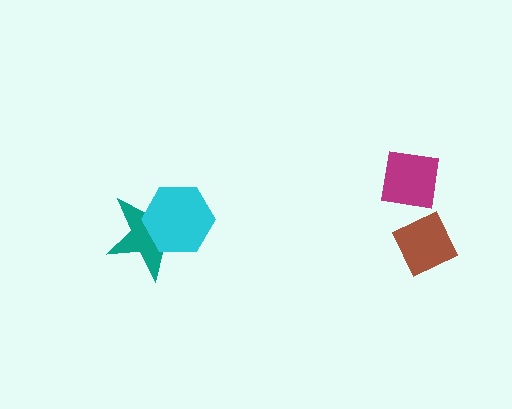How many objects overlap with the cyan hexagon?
1 object overlaps with the cyan hexagon.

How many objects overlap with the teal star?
1 object overlaps with the teal star.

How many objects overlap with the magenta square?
0 objects overlap with the magenta square.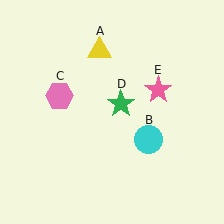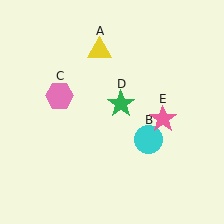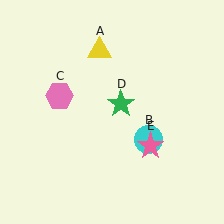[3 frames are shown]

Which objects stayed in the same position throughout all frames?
Yellow triangle (object A) and cyan circle (object B) and pink hexagon (object C) and green star (object D) remained stationary.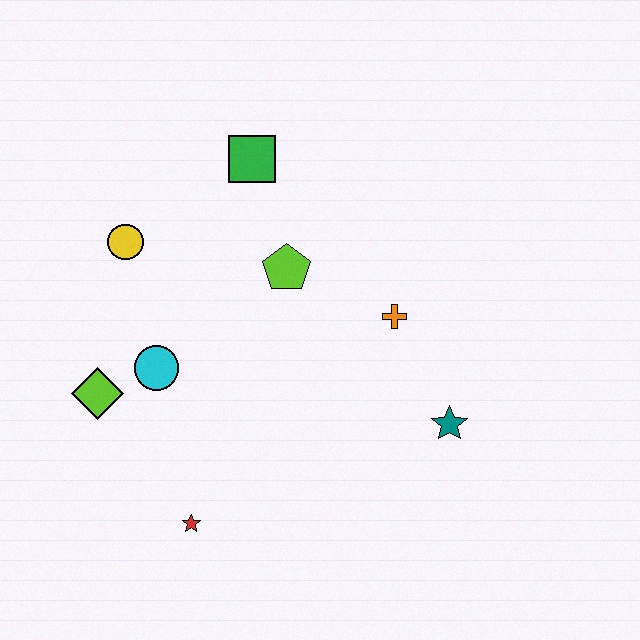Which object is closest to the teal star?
The orange cross is closest to the teal star.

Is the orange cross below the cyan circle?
No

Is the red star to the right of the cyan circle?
Yes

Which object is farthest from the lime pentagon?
The red star is farthest from the lime pentagon.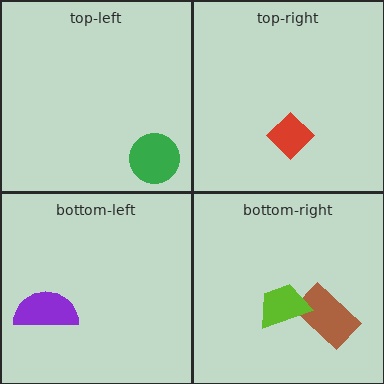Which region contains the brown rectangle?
The bottom-right region.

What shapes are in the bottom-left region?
The purple semicircle.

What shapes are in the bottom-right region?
The brown rectangle, the lime trapezoid.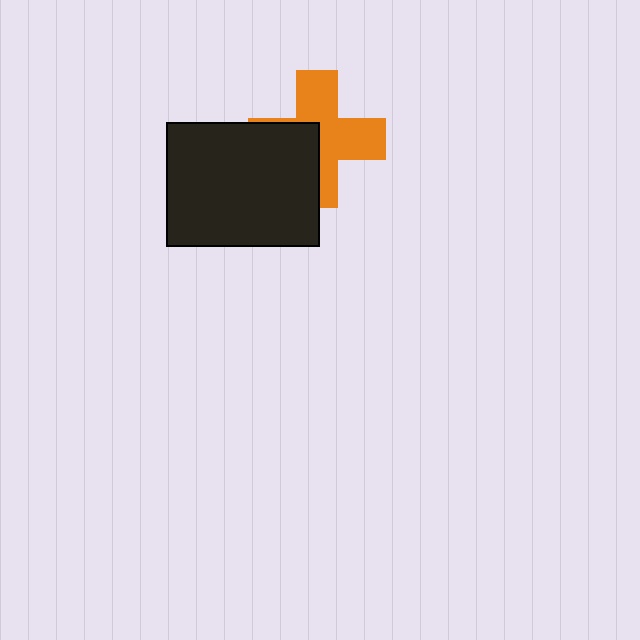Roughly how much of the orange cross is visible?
About half of it is visible (roughly 60%).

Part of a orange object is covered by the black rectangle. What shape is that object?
It is a cross.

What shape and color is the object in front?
The object in front is a black rectangle.